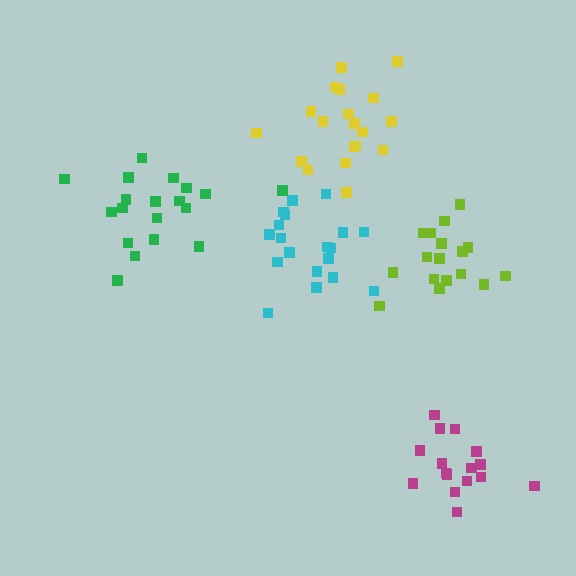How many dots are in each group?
Group 1: 19 dots, Group 2: 19 dots, Group 3: 19 dots, Group 4: 16 dots, Group 5: 17 dots (90 total).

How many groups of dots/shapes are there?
There are 5 groups.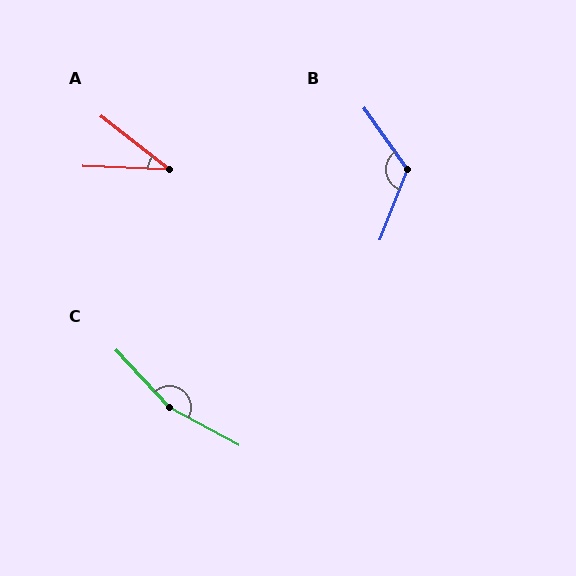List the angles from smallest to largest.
A (36°), B (124°), C (161°).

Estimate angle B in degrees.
Approximately 124 degrees.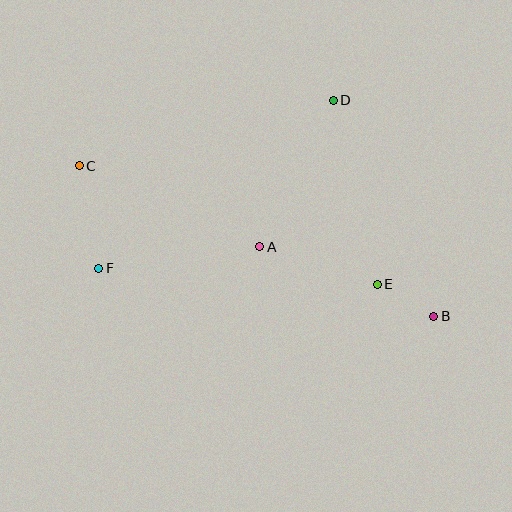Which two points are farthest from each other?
Points B and C are farthest from each other.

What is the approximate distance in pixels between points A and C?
The distance between A and C is approximately 198 pixels.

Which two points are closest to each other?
Points B and E are closest to each other.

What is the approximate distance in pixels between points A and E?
The distance between A and E is approximately 123 pixels.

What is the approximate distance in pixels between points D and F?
The distance between D and F is approximately 289 pixels.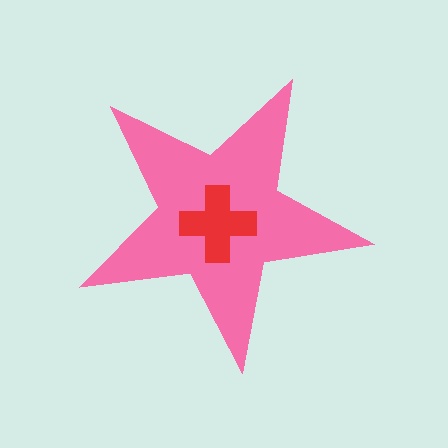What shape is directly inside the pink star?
The red cross.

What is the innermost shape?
The red cross.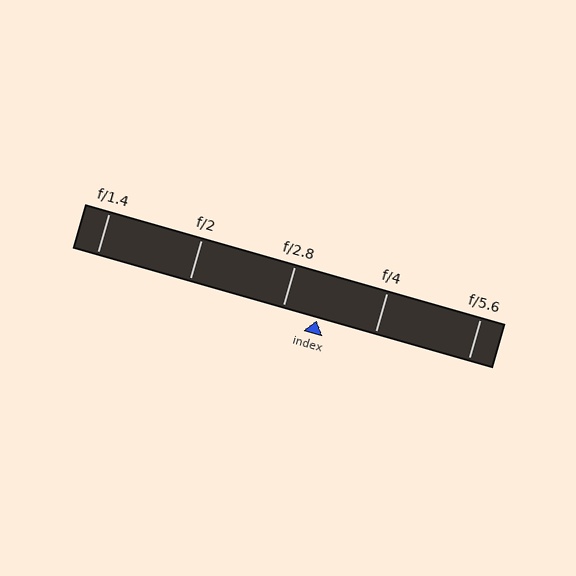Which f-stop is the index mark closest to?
The index mark is closest to f/2.8.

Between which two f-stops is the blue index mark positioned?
The index mark is between f/2.8 and f/4.